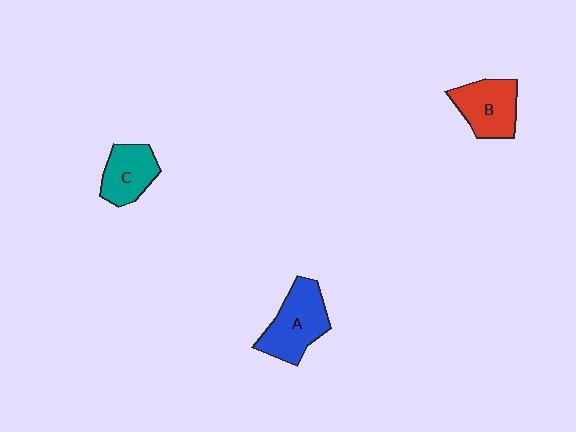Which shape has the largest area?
Shape A (blue).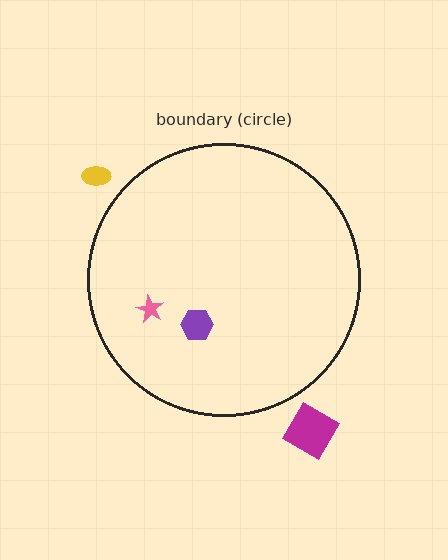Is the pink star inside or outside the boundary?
Inside.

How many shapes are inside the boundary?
2 inside, 2 outside.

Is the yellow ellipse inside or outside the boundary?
Outside.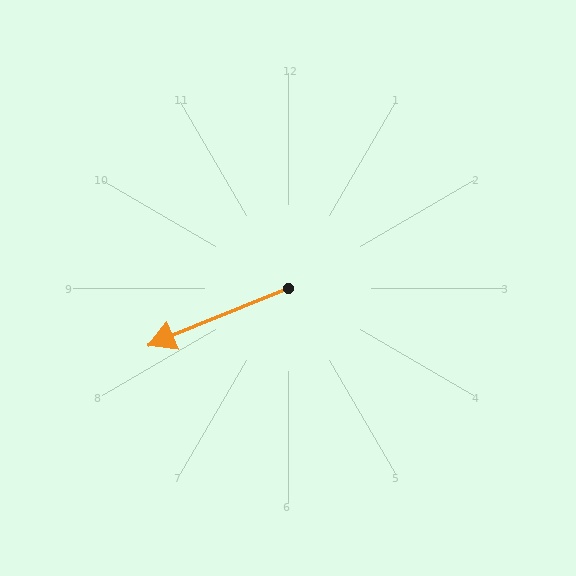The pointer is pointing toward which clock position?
Roughly 8 o'clock.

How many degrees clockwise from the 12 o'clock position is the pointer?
Approximately 248 degrees.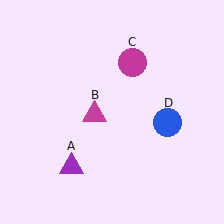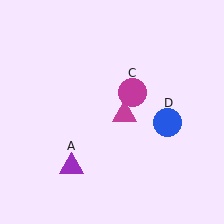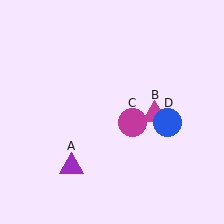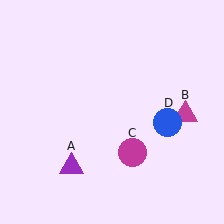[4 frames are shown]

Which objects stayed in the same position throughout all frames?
Purple triangle (object A) and blue circle (object D) remained stationary.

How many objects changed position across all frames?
2 objects changed position: magenta triangle (object B), magenta circle (object C).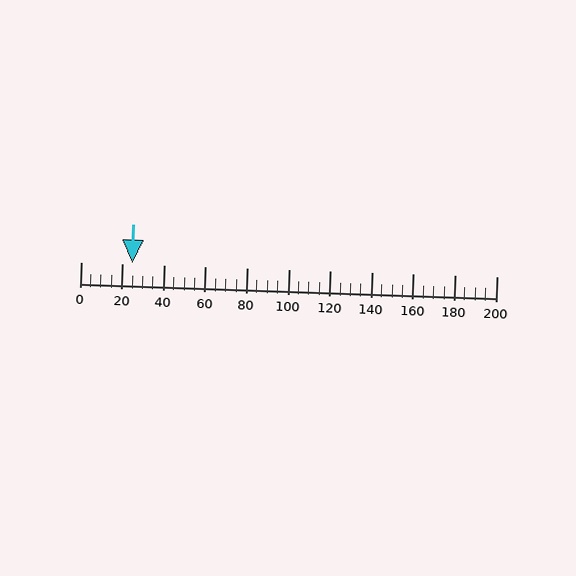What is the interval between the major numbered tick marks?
The major tick marks are spaced 20 units apart.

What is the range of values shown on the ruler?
The ruler shows values from 0 to 200.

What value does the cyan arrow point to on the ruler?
The cyan arrow points to approximately 25.